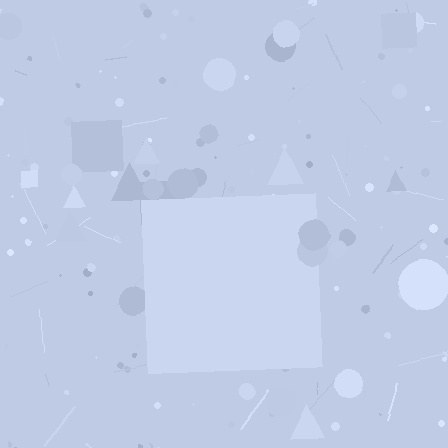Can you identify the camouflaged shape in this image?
The camouflaged shape is a square.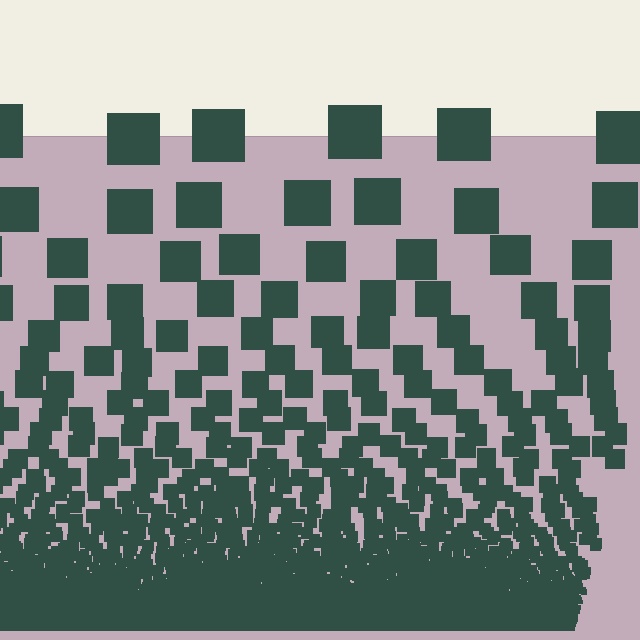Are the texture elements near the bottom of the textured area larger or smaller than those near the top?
Smaller. The gradient is inverted — elements near the bottom are smaller and denser.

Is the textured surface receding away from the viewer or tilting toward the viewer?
The surface appears to tilt toward the viewer. Texture elements get larger and sparser toward the top.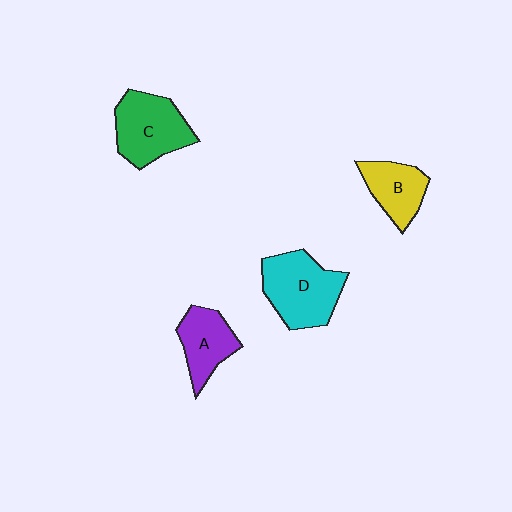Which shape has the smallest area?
Shape B (yellow).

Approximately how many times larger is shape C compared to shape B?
Approximately 1.4 times.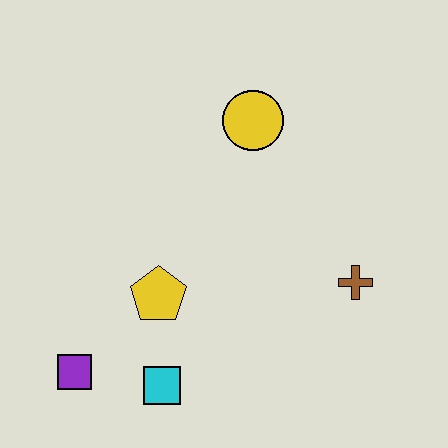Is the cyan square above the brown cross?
No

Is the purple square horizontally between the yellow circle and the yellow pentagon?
No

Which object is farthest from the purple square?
The yellow circle is farthest from the purple square.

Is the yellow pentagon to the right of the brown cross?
No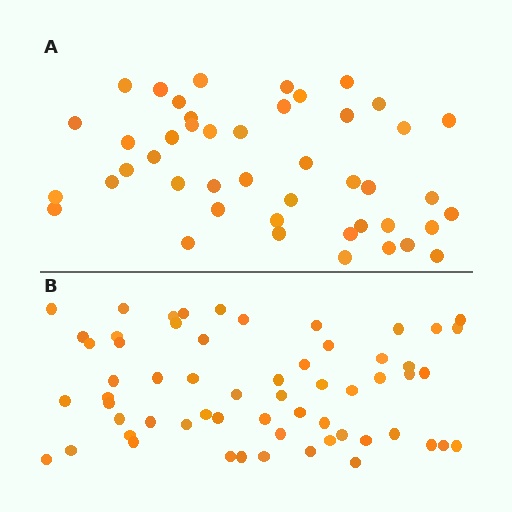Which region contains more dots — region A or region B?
Region B (the bottom region) has more dots.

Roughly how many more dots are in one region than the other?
Region B has approximately 15 more dots than region A.